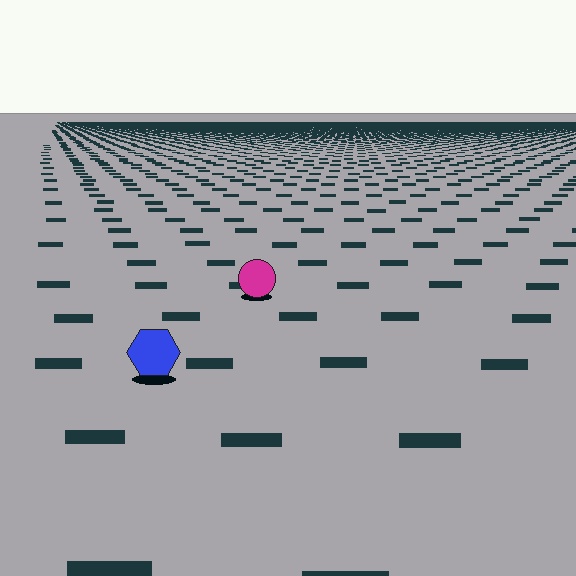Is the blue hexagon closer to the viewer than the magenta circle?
Yes. The blue hexagon is closer — you can tell from the texture gradient: the ground texture is coarser near it.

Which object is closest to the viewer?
The blue hexagon is closest. The texture marks near it are larger and more spread out.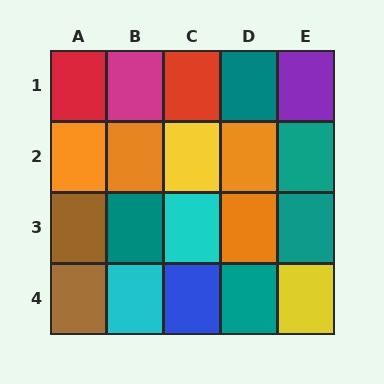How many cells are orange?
4 cells are orange.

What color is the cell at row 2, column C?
Yellow.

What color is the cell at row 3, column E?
Teal.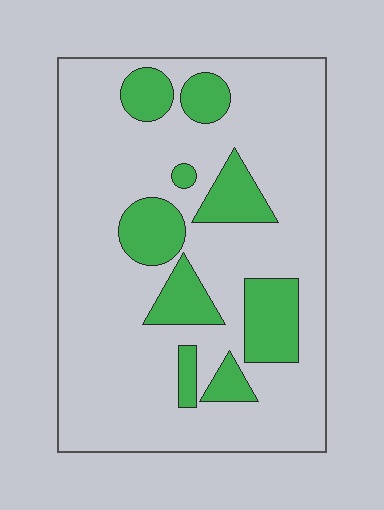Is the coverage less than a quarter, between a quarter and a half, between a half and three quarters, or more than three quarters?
Less than a quarter.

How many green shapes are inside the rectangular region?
9.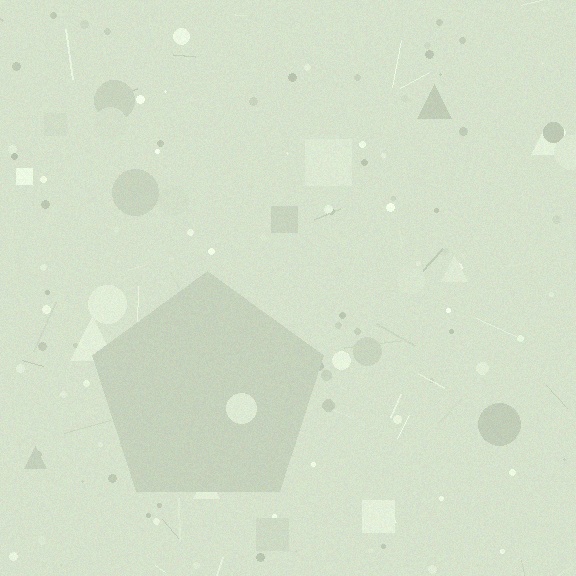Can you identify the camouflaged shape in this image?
The camouflaged shape is a pentagon.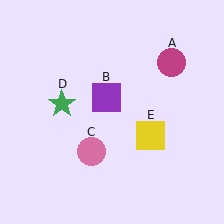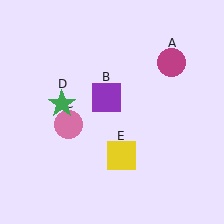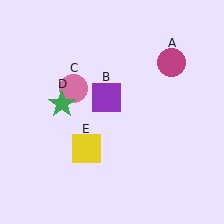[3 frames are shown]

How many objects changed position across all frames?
2 objects changed position: pink circle (object C), yellow square (object E).